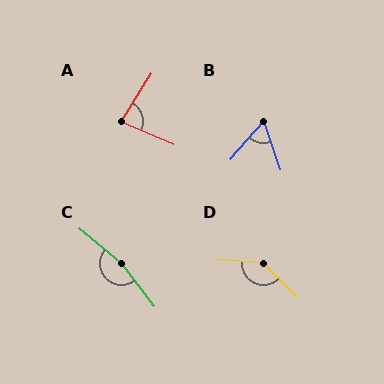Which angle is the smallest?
B, at approximately 60 degrees.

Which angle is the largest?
C, at approximately 168 degrees.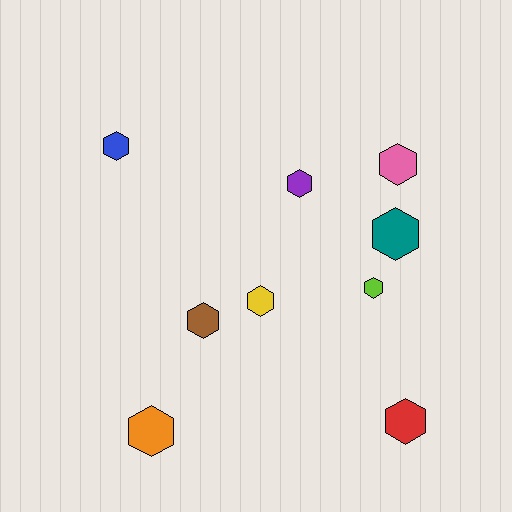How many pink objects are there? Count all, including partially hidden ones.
There is 1 pink object.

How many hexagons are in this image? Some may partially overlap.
There are 9 hexagons.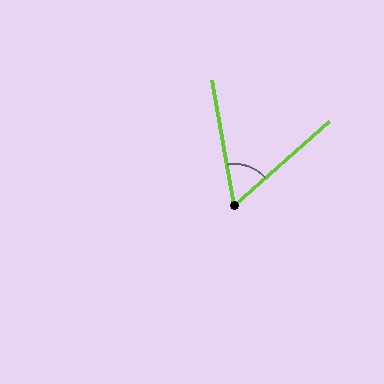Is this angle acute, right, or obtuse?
It is acute.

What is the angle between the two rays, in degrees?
Approximately 58 degrees.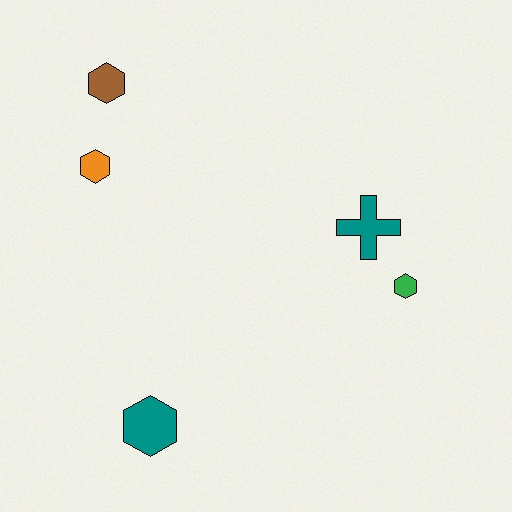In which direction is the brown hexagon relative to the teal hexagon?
The brown hexagon is above the teal hexagon.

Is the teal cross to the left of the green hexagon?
Yes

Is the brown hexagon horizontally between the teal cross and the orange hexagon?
Yes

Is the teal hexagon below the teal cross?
Yes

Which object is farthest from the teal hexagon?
The brown hexagon is farthest from the teal hexagon.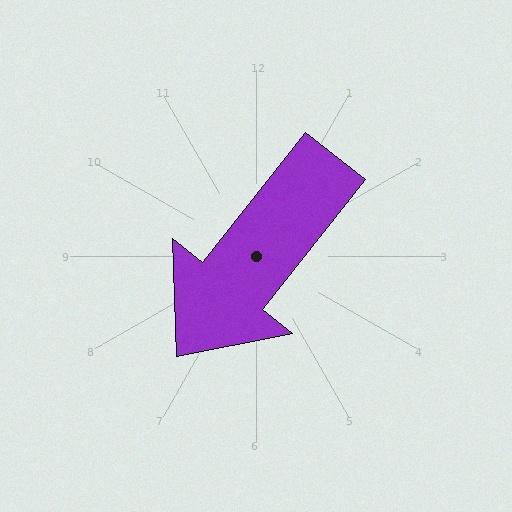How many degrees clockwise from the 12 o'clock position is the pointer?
Approximately 219 degrees.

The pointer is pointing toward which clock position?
Roughly 7 o'clock.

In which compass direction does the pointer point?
Southwest.